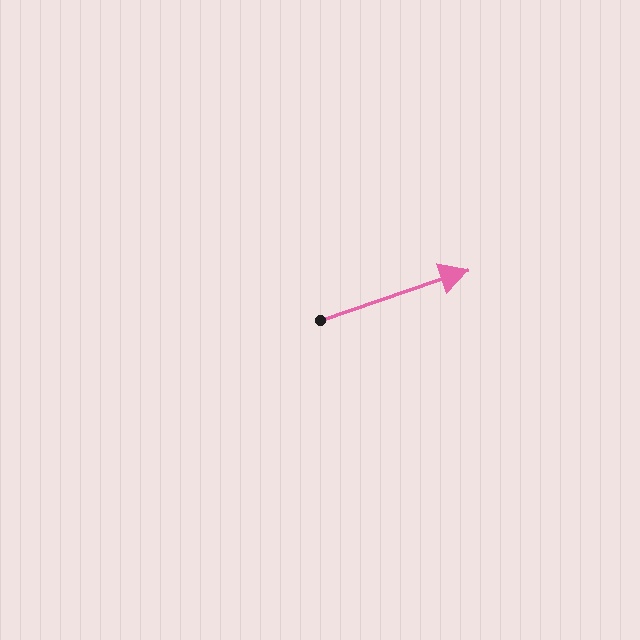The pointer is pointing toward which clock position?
Roughly 2 o'clock.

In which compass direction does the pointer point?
East.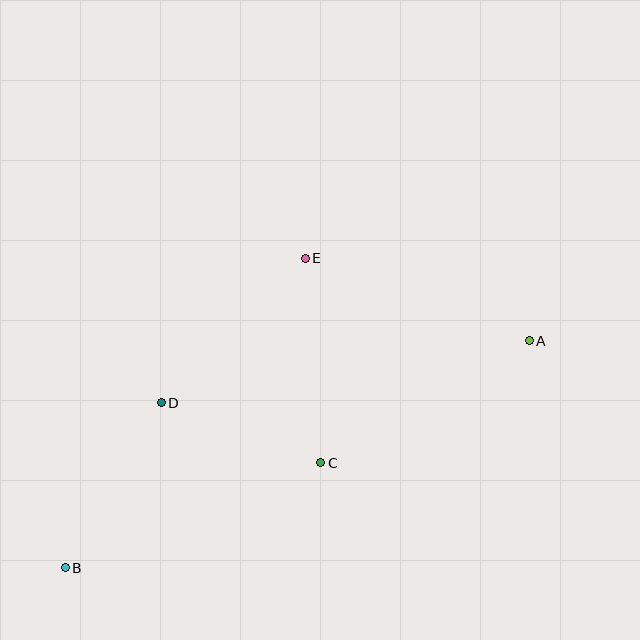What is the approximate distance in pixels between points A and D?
The distance between A and D is approximately 373 pixels.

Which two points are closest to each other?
Points C and D are closest to each other.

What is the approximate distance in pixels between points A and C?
The distance between A and C is approximately 241 pixels.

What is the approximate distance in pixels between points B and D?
The distance between B and D is approximately 191 pixels.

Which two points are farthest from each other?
Points A and B are farthest from each other.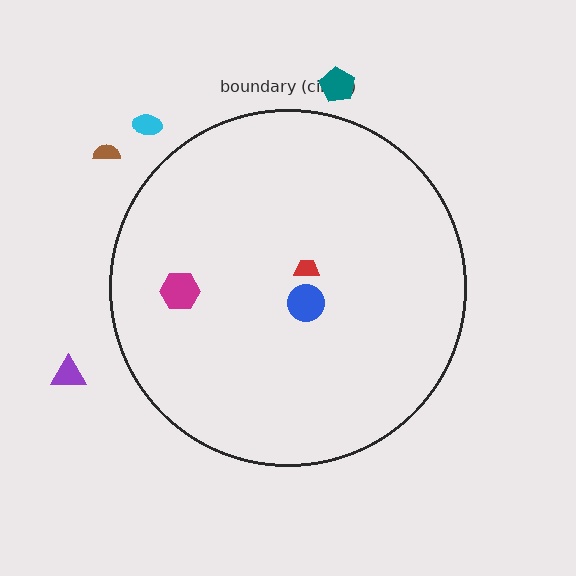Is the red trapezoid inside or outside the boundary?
Inside.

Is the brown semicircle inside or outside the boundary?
Outside.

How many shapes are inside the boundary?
3 inside, 4 outside.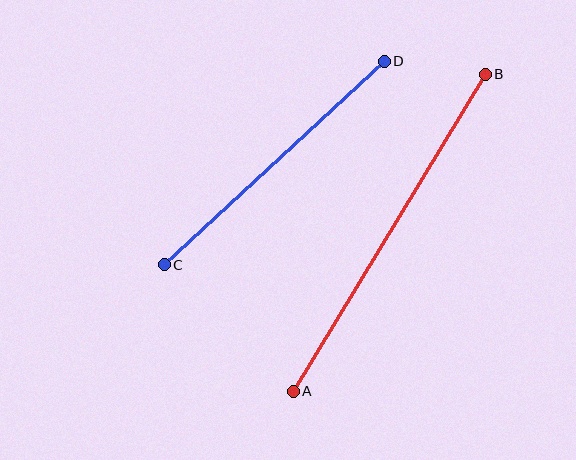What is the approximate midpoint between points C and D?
The midpoint is at approximately (274, 163) pixels.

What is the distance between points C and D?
The distance is approximately 300 pixels.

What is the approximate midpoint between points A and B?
The midpoint is at approximately (389, 233) pixels.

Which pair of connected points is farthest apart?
Points A and B are farthest apart.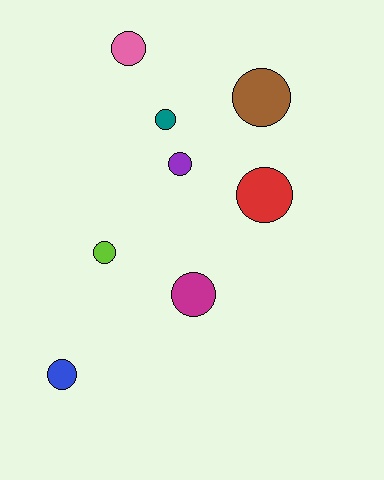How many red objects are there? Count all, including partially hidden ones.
There is 1 red object.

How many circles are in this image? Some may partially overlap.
There are 8 circles.